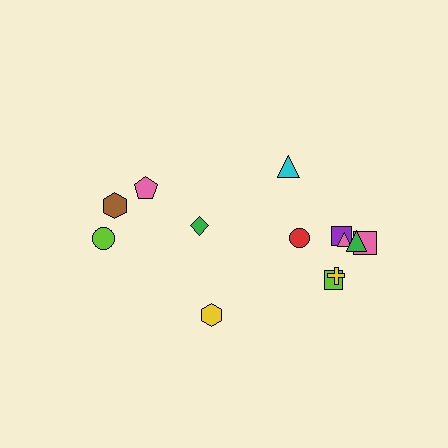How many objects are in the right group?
There are 8 objects.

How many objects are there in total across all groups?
There are 13 objects.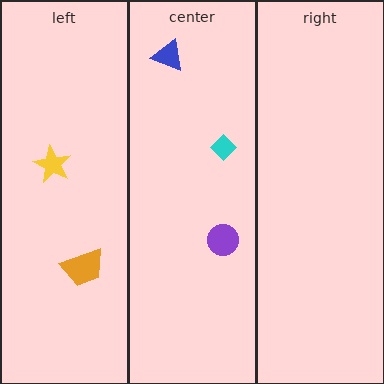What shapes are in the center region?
The cyan diamond, the blue triangle, the purple circle.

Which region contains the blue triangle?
The center region.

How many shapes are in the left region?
2.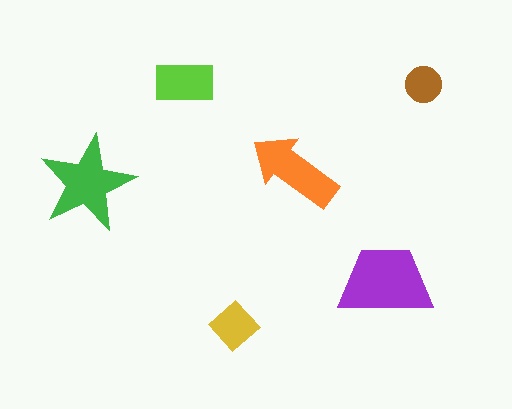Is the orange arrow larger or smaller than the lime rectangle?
Larger.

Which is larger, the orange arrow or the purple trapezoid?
The purple trapezoid.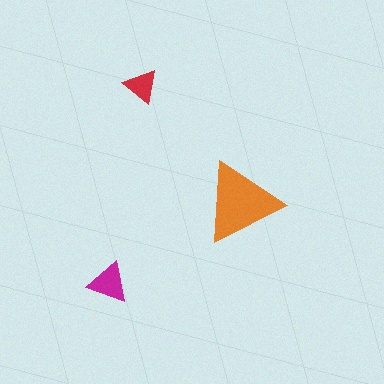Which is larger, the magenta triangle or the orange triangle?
The orange one.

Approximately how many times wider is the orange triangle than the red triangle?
About 2.5 times wider.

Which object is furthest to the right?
The orange triangle is rightmost.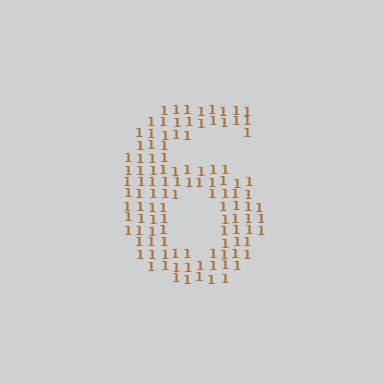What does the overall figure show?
The overall figure shows the digit 6.